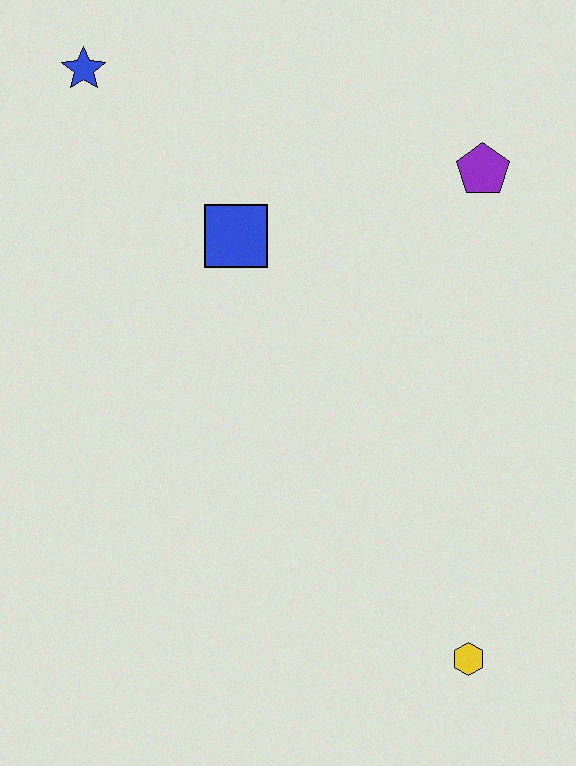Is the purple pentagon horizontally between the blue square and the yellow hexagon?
No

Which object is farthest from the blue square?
The yellow hexagon is farthest from the blue square.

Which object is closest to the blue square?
The blue star is closest to the blue square.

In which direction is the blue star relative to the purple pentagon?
The blue star is to the left of the purple pentagon.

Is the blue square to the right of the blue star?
Yes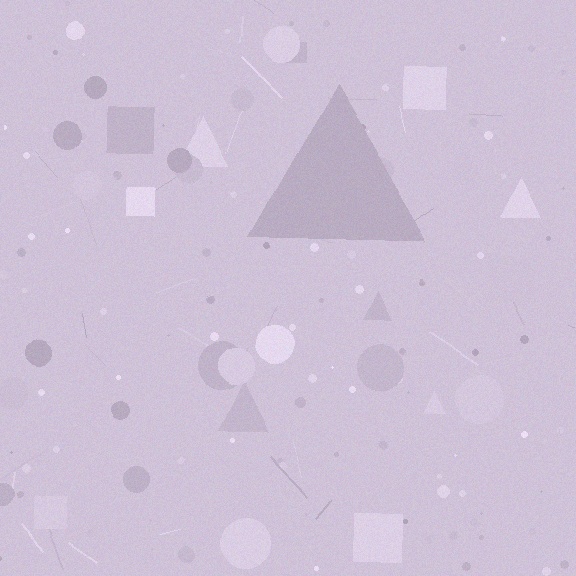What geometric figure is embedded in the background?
A triangle is embedded in the background.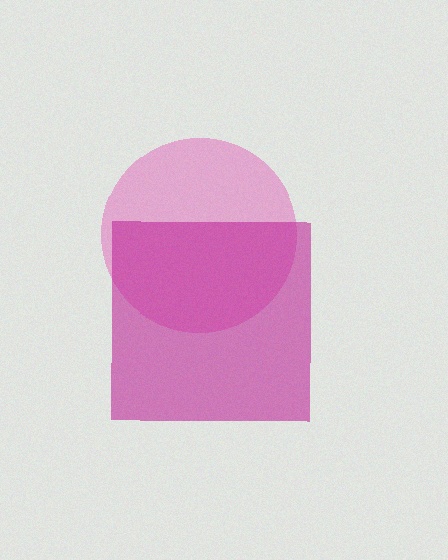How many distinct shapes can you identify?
There are 2 distinct shapes: a pink circle, a magenta square.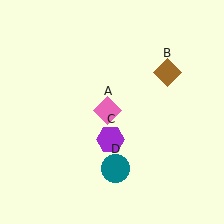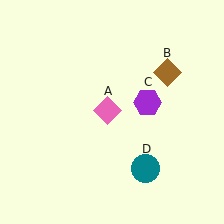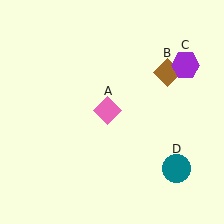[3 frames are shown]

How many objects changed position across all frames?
2 objects changed position: purple hexagon (object C), teal circle (object D).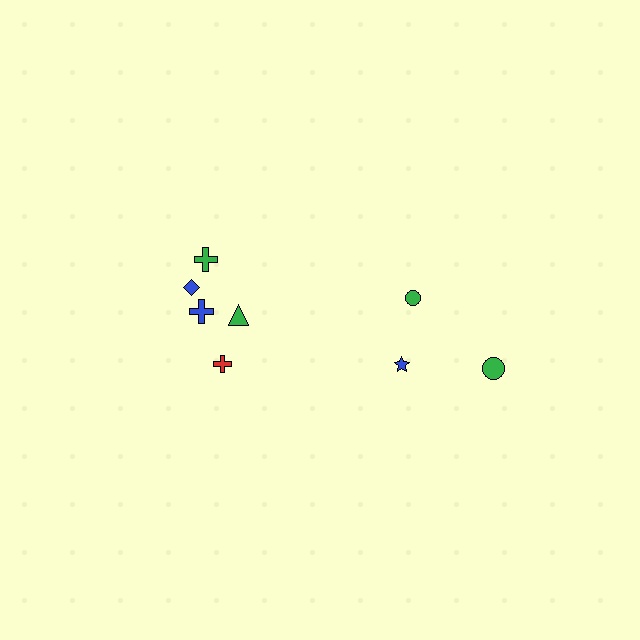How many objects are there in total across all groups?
There are 8 objects.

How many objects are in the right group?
There are 3 objects.